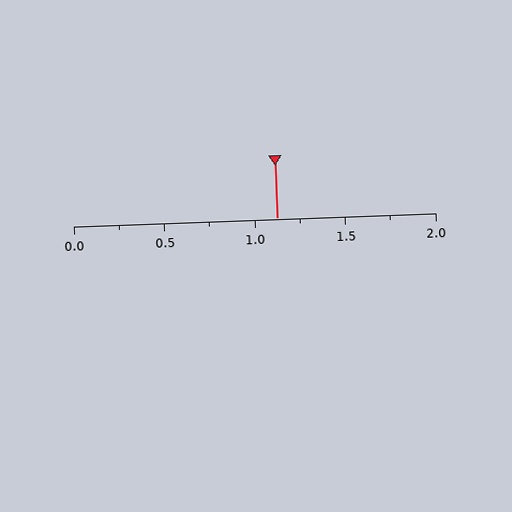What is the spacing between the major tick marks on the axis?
The major ticks are spaced 0.5 apart.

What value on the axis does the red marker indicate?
The marker indicates approximately 1.12.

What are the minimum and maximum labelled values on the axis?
The axis runs from 0.0 to 2.0.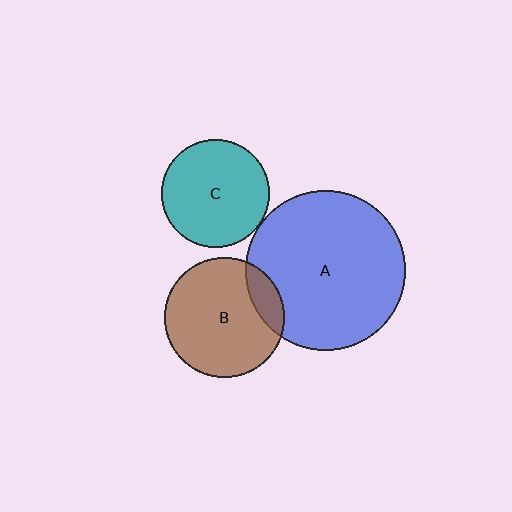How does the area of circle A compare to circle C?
Approximately 2.2 times.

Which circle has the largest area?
Circle A (blue).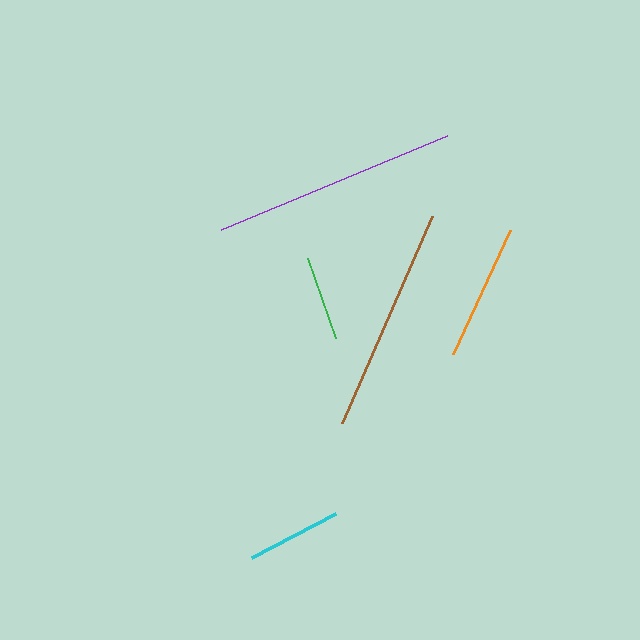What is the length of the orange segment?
The orange segment is approximately 136 pixels long.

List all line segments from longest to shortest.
From longest to shortest: purple, brown, orange, cyan, green.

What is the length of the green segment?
The green segment is approximately 84 pixels long.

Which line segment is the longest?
The purple line is the longest at approximately 245 pixels.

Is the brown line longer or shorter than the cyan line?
The brown line is longer than the cyan line.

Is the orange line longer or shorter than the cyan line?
The orange line is longer than the cyan line.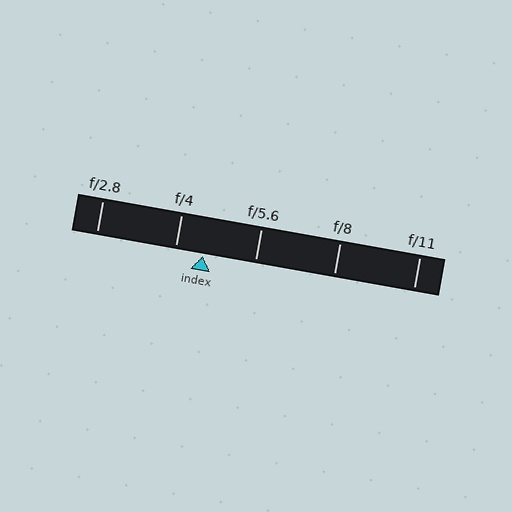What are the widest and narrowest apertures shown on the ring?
The widest aperture shown is f/2.8 and the narrowest is f/11.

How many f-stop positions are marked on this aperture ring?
There are 5 f-stop positions marked.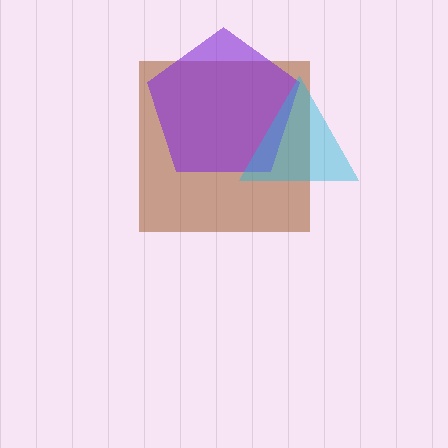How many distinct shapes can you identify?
There are 3 distinct shapes: a brown square, a purple pentagon, a cyan triangle.